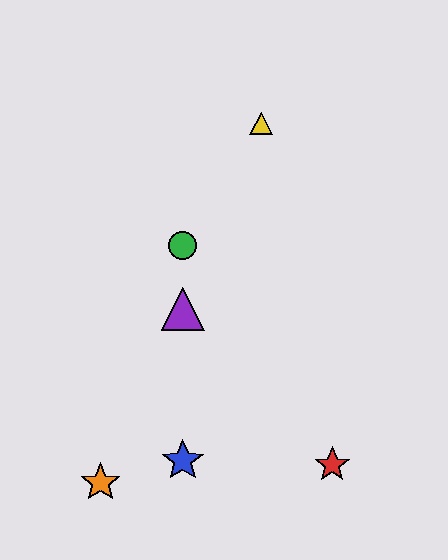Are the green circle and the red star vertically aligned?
No, the green circle is at x≈183 and the red star is at x≈332.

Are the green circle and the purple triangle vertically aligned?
Yes, both are at x≈183.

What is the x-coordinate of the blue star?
The blue star is at x≈183.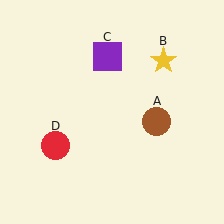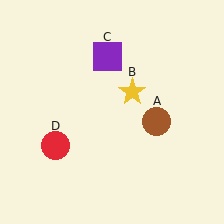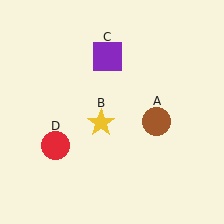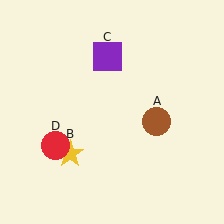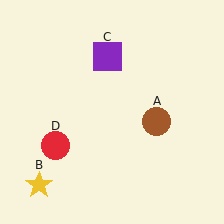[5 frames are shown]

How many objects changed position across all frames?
1 object changed position: yellow star (object B).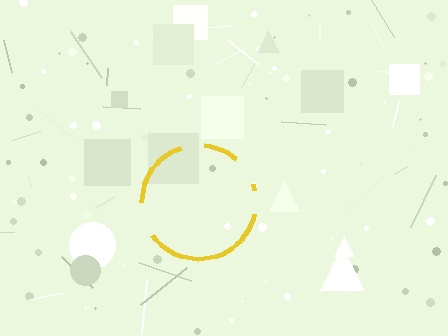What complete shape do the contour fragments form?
The contour fragments form a circle.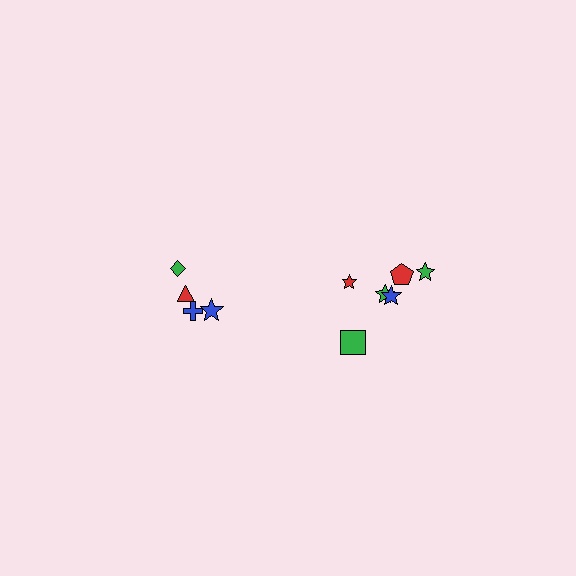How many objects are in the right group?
There are 6 objects.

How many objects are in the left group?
There are 4 objects.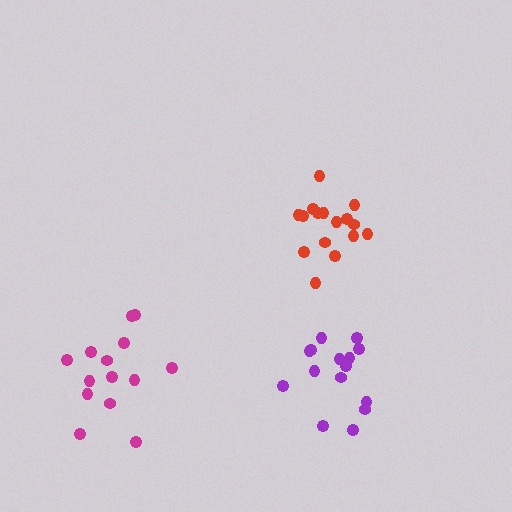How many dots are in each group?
Group 1: 17 dots, Group 2: 15 dots, Group 3: 14 dots (46 total).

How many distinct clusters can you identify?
There are 3 distinct clusters.